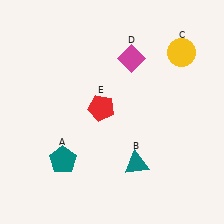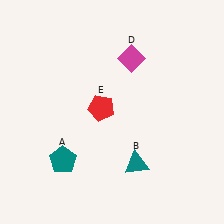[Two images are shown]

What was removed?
The yellow circle (C) was removed in Image 2.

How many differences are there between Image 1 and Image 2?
There is 1 difference between the two images.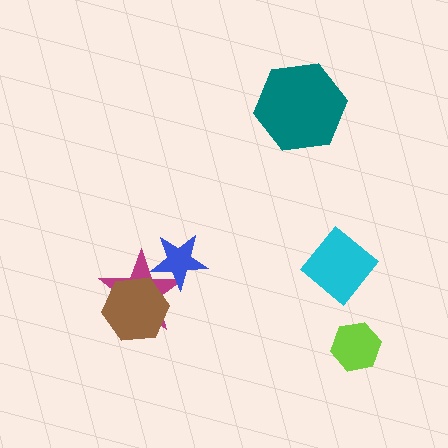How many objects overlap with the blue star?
1 object overlaps with the blue star.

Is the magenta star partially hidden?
Yes, it is partially covered by another shape.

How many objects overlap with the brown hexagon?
1 object overlaps with the brown hexagon.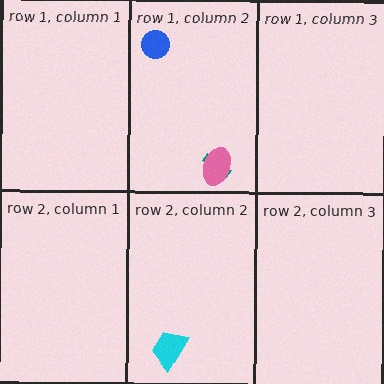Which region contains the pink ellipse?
The row 1, column 2 region.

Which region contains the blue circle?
The row 1, column 2 region.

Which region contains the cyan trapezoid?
The row 2, column 2 region.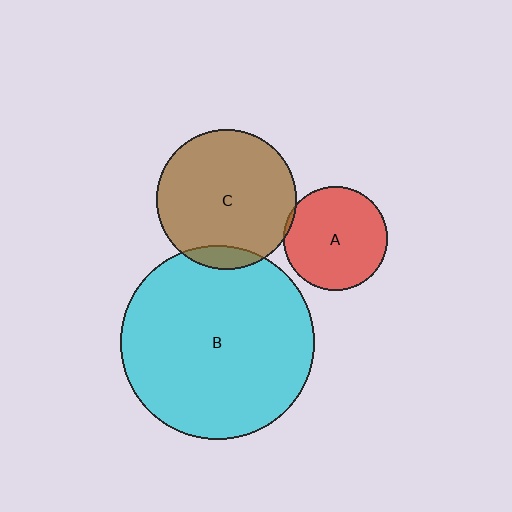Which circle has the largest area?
Circle B (cyan).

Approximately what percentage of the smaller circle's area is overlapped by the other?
Approximately 5%.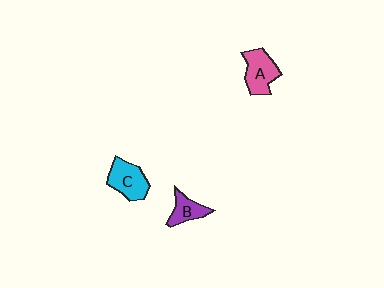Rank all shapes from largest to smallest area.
From largest to smallest: C (cyan), A (pink), B (purple).